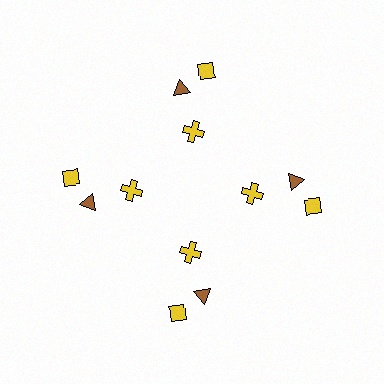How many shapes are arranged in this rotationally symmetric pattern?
There are 12 shapes, arranged in 4 groups of 3.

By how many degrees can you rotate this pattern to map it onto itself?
The pattern maps onto itself every 90 degrees of rotation.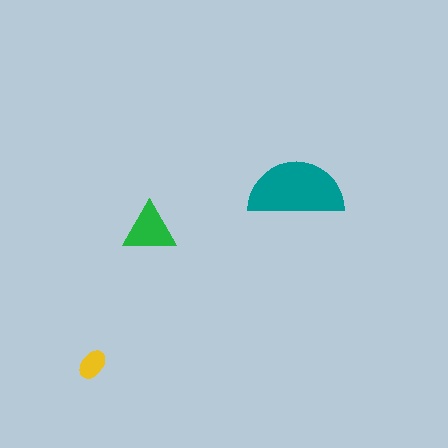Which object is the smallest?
The yellow ellipse.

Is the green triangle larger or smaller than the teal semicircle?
Smaller.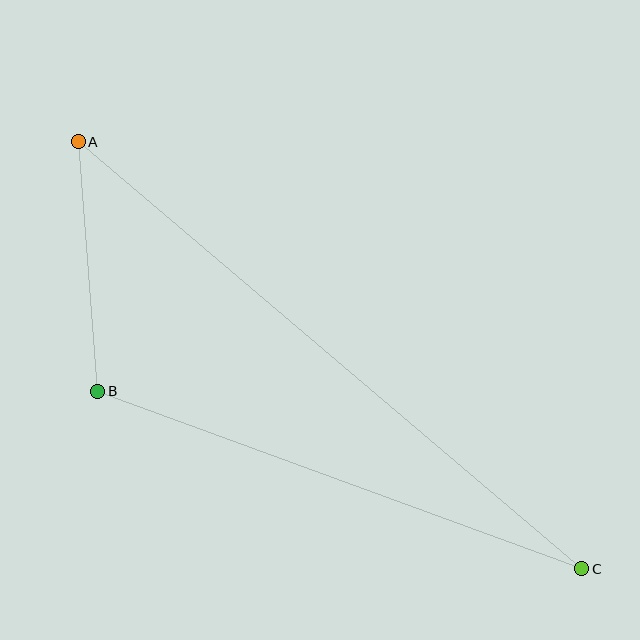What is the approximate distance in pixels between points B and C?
The distance between B and C is approximately 516 pixels.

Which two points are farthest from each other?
Points A and C are farthest from each other.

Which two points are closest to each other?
Points A and B are closest to each other.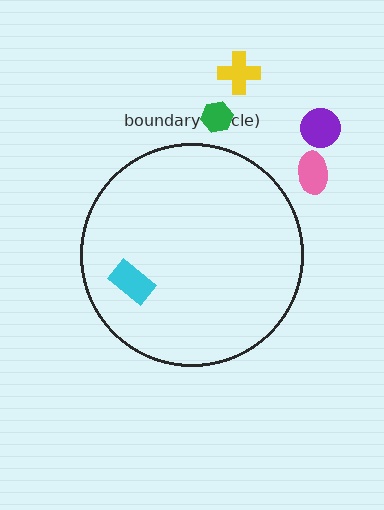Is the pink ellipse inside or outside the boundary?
Outside.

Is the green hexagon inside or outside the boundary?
Outside.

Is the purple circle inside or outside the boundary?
Outside.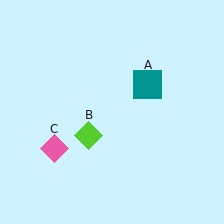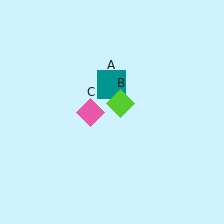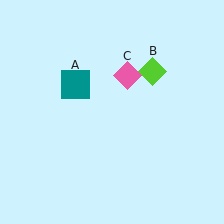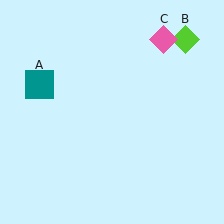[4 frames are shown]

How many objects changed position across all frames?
3 objects changed position: teal square (object A), lime diamond (object B), pink diamond (object C).